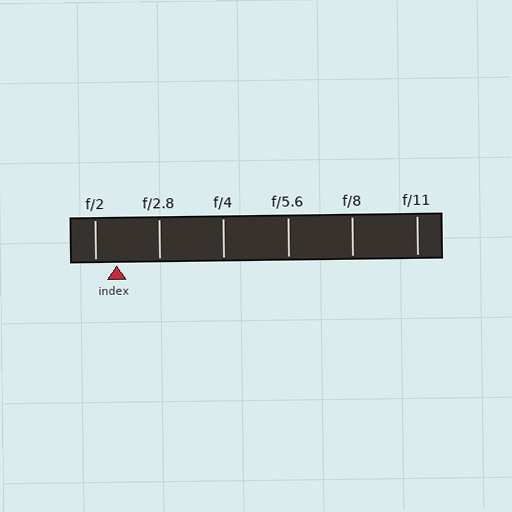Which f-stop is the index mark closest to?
The index mark is closest to f/2.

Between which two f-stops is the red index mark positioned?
The index mark is between f/2 and f/2.8.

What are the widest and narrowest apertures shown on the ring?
The widest aperture shown is f/2 and the narrowest is f/11.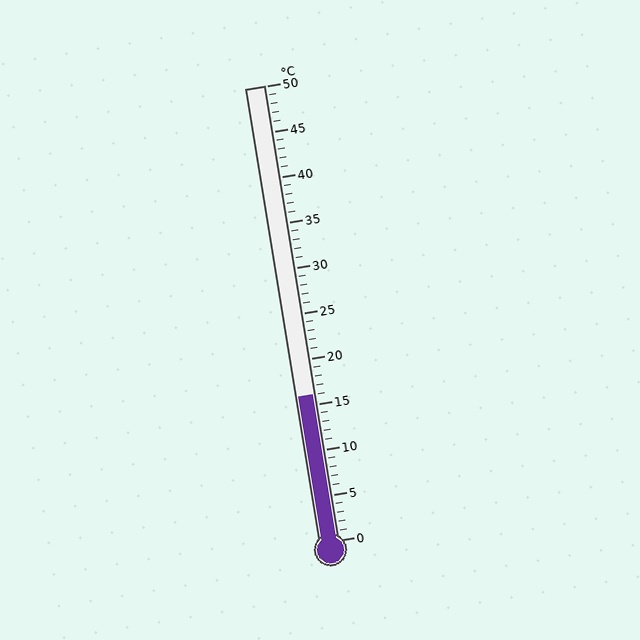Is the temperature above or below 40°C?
The temperature is below 40°C.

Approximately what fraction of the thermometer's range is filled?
The thermometer is filled to approximately 30% of its range.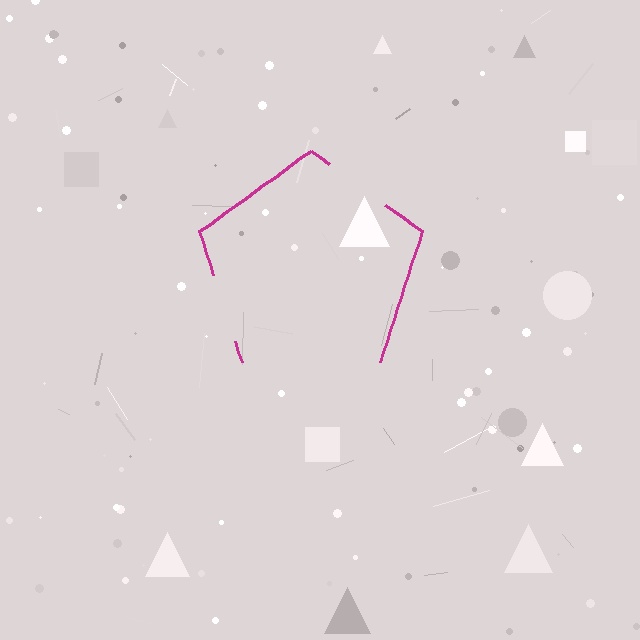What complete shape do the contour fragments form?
The contour fragments form a pentagon.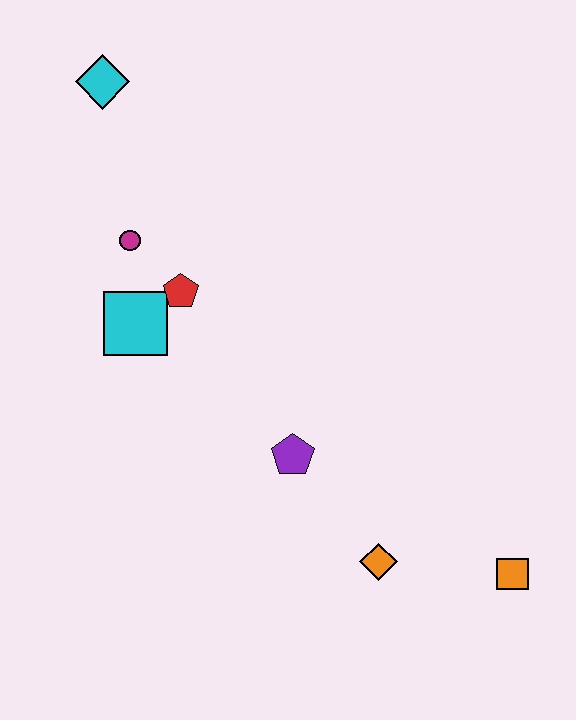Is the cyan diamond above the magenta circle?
Yes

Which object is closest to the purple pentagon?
The orange diamond is closest to the purple pentagon.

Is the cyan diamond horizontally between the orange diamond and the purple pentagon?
No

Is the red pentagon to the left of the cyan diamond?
No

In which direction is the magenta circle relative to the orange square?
The magenta circle is to the left of the orange square.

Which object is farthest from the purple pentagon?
The cyan diamond is farthest from the purple pentagon.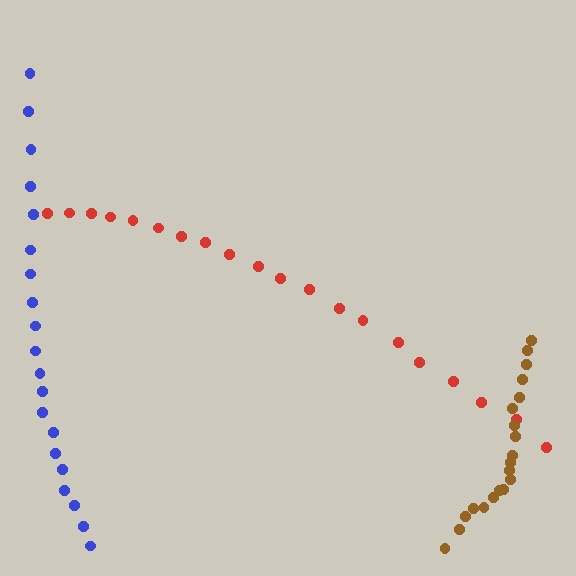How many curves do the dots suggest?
There are 3 distinct paths.